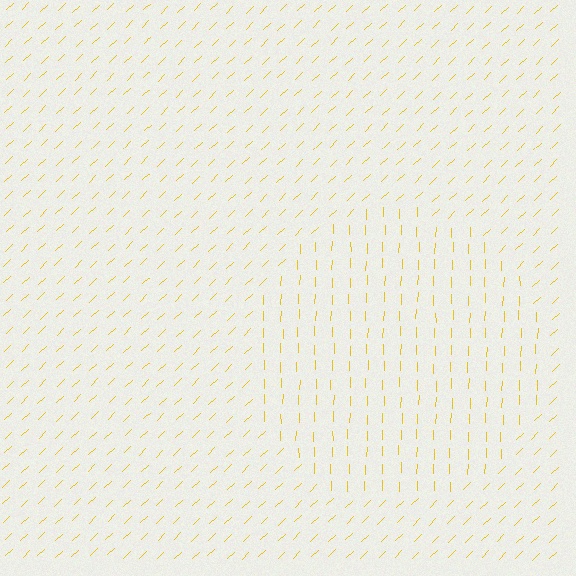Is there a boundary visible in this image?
Yes, there is a texture boundary formed by a change in line orientation.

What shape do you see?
I see a circle.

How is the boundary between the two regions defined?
The boundary is defined purely by a change in line orientation (approximately 45 degrees difference). All lines are the same color and thickness.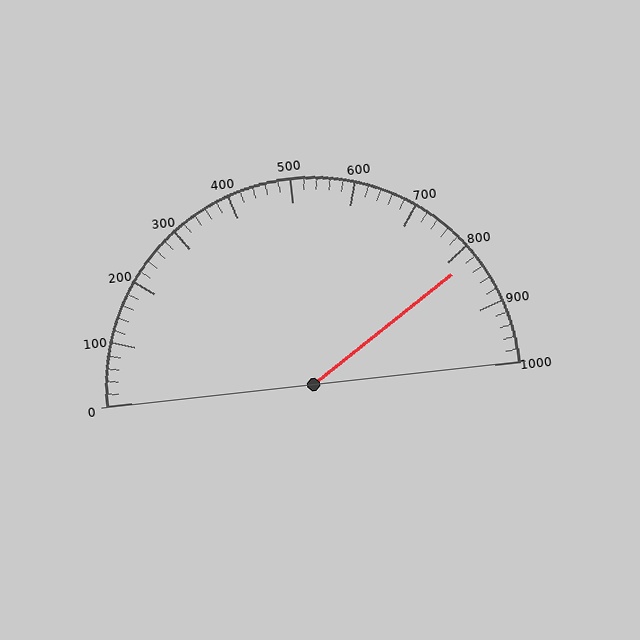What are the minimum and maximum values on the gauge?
The gauge ranges from 0 to 1000.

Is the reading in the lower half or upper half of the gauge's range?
The reading is in the upper half of the range (0 to 1000).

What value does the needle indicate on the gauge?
The needle indicates approximately 820.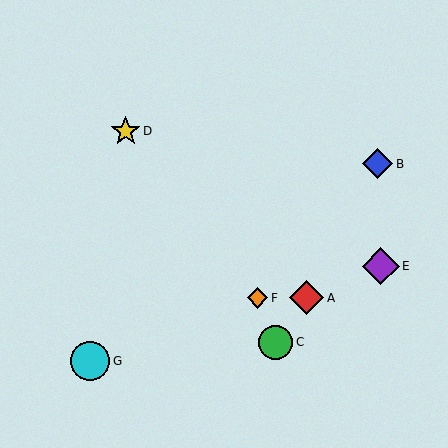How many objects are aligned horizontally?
2 objects (A, F) are aligned horizontally.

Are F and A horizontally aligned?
Yes, both are at y≈298.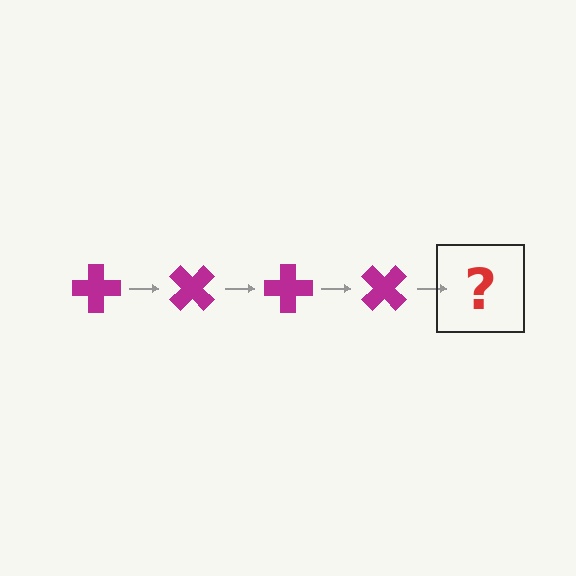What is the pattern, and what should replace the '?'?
The pattern is that the cross rotates 45 degrees each step. The '?' should be a magenta cross rotated 180 degrees.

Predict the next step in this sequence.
The next step is a magenta cross rotated 180 degrees.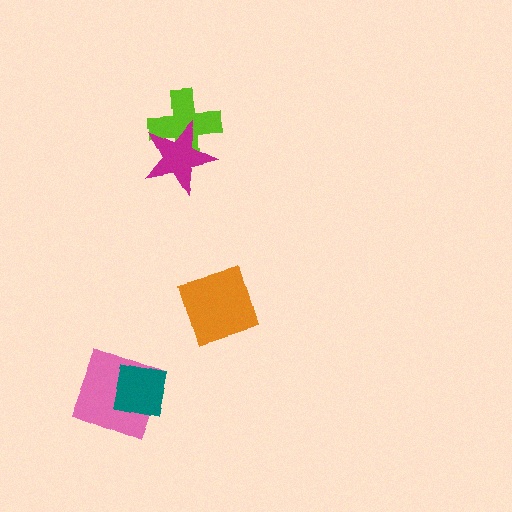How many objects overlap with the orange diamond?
0 objects overlap with the orange diamond.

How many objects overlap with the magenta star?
1 object overlaps with the magenta star.